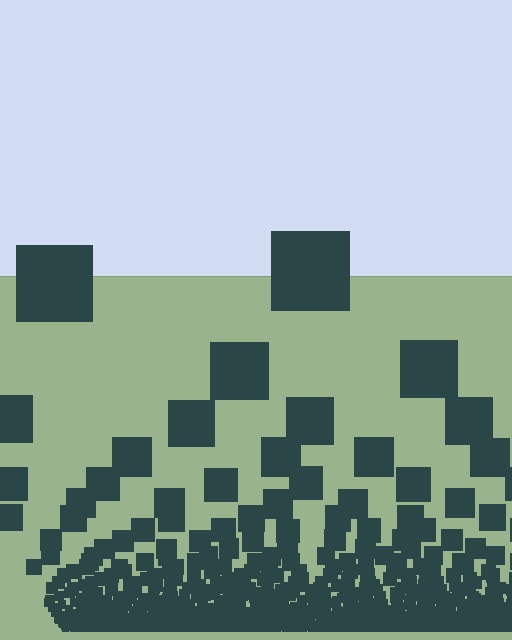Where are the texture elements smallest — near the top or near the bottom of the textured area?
Near the bottom.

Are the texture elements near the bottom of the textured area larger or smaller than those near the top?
Smaller. The gradient is inverted — elements near the bottom are smaller and denser.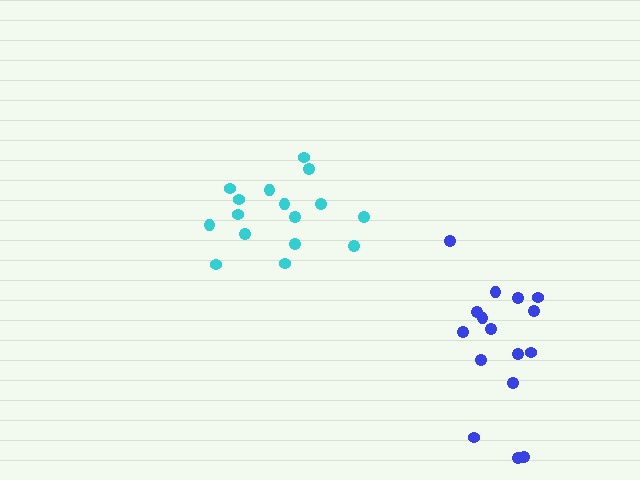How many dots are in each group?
Group 1: 16 dots, Group 2: 16 dots (32 total).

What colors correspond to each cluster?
The clusters are colored: cyan, blue.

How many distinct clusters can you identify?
There are 2 distinct clusters.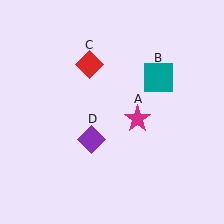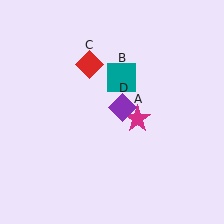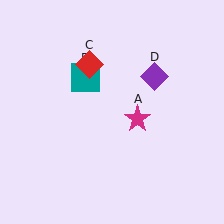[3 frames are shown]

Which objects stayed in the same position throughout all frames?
Magenta star (object A) and red diamond (object C) remained stationary.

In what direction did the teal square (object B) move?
The teal square (object B) moved left.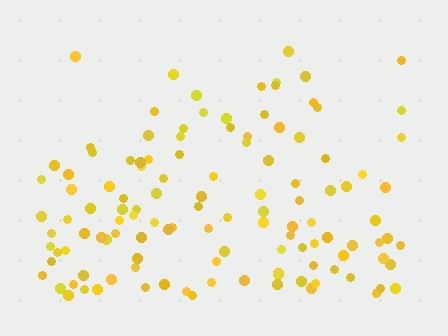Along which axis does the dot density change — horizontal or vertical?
Vertical.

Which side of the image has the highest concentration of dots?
The bottom.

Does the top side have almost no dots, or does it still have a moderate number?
Still a moderate number, just noticeably fewer than the bottom.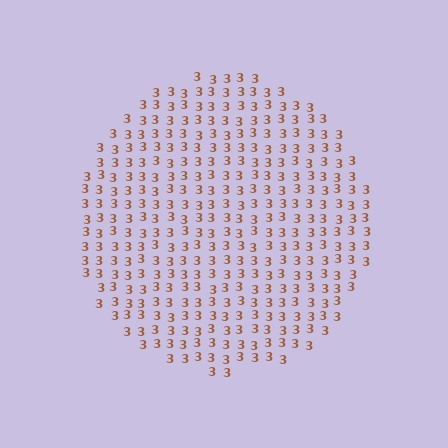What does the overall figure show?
The overall figure shows a circle.